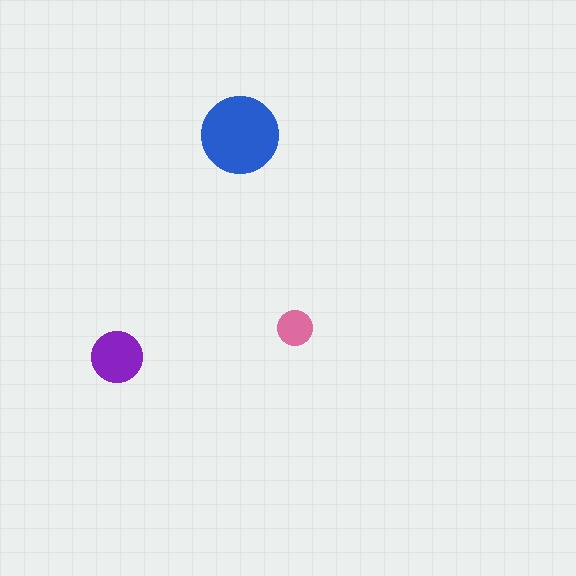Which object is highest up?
The blue circle is topmost.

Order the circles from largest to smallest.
the blue one, the purple one, the pink one.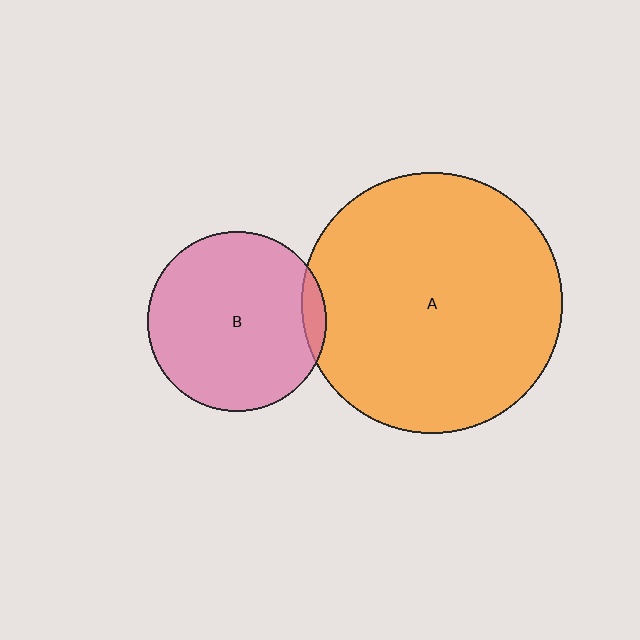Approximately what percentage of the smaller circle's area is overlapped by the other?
Approximately 5%.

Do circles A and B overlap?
Yes.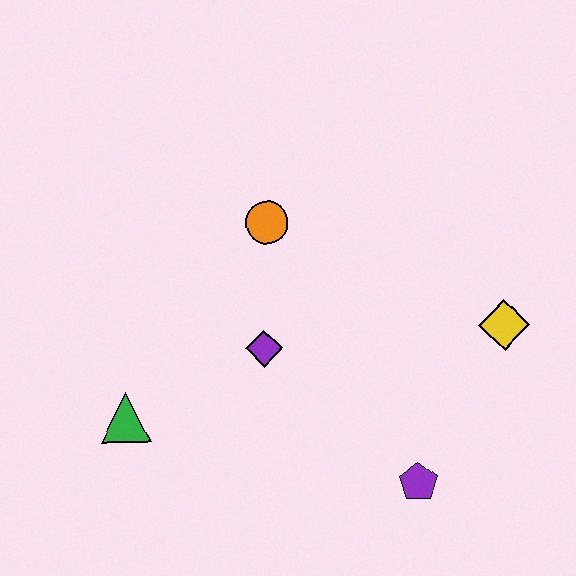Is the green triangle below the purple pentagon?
No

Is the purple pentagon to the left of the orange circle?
No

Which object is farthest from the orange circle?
The purple pentagon is farthest from the orange circle.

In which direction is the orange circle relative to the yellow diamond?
The orange circle is to the left of the yellow diamond.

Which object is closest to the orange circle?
The purple diamond is closest to the orange circle.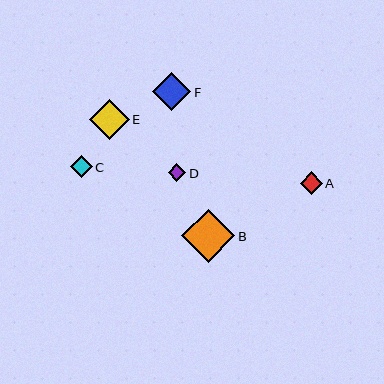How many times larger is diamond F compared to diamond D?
Diamond F is approximately 2.2 times the size of diamond D.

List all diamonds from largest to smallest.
From largest to smallest: B, E, F, A, C, D.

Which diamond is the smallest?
Diamond D is the smallest with a size of approximately 18 pixels.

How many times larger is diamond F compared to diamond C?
Diamond F is approximately 1.8 times the size of diamond C.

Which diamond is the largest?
Diamond B is the largest with a size of approximately 53 pixels.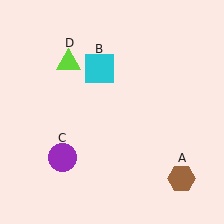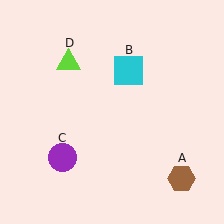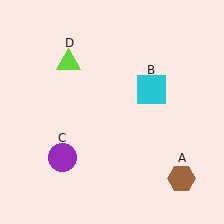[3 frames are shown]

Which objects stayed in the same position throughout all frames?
Brown hexagon (object A) and purple circle (object C) and lime triangle (object D) remained stationary.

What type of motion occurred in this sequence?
The cyan square (object B) rotated clockwise around the center of the scene.